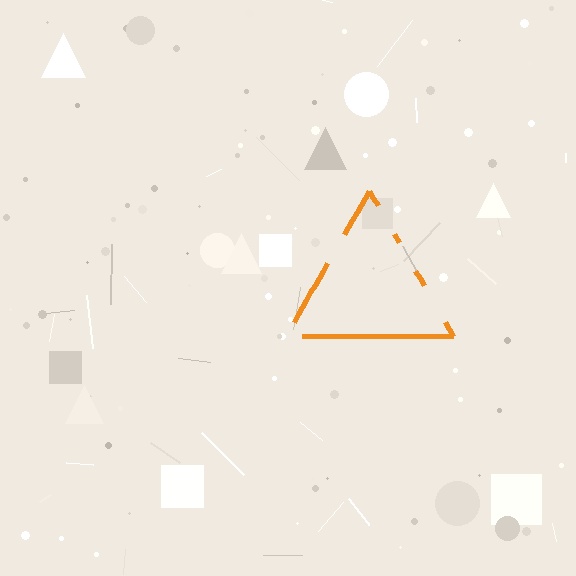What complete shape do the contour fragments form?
The contour fragments form a triangle.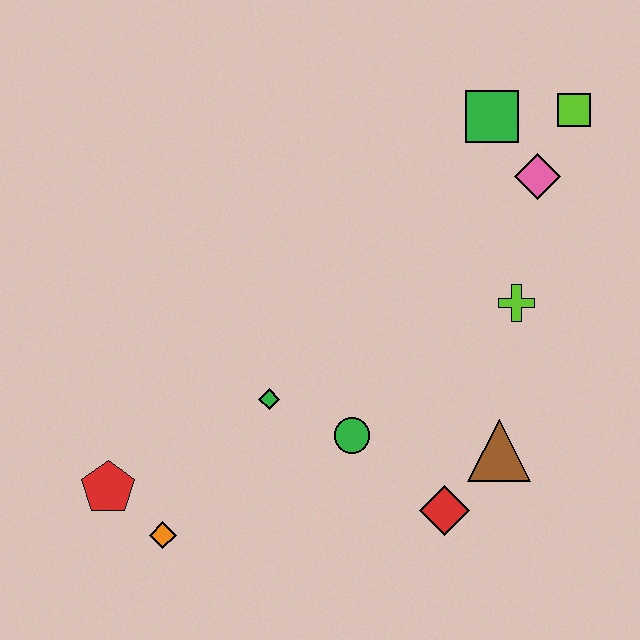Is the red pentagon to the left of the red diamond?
Yes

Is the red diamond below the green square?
Yes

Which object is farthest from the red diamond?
The lime square is farthest from the red diamond.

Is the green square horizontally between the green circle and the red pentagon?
No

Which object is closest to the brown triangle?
The red diamond is closest to the brown triangle.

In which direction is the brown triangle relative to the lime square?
The brown triangle is below the lime square.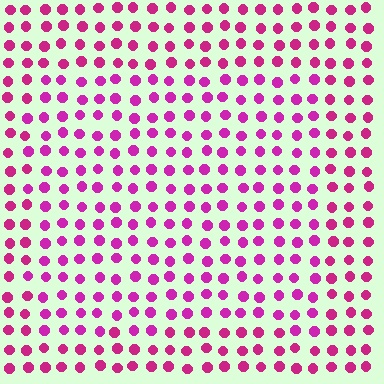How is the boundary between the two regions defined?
The boundary is defined purely by a slight shift in hue (about 15 degrees). Spacing, size, and orientation are identical on both sides.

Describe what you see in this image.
The image is filled with small magenta elements in a uniform arrangement. A rectangle-shaped region is visible where the elements are tinted to a slightly different hue, forming a subtle color boundary.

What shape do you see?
I see a rectangle.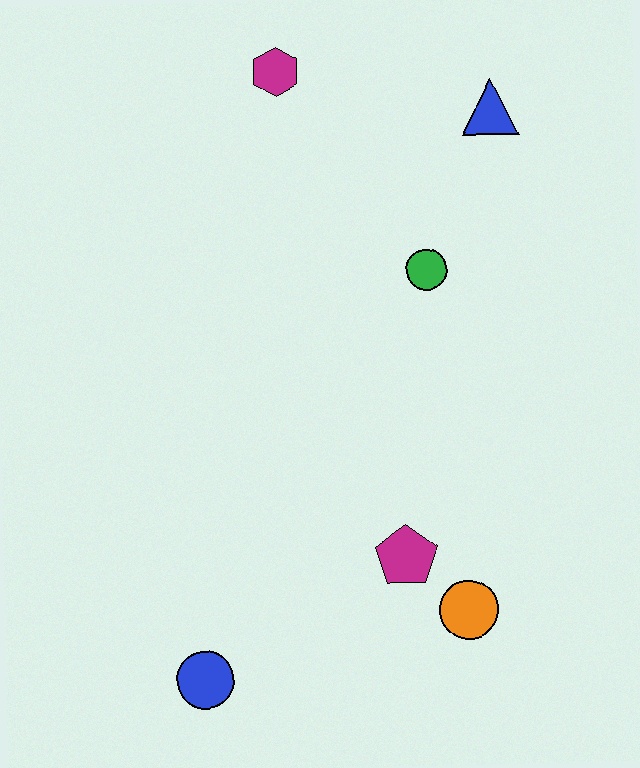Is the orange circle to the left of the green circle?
No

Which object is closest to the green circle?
The blue triangle is closest to the green circle.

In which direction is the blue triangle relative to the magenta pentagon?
The blue triangle is above the magenta pentagon.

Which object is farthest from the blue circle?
The blue triangle is farthest from the blue circle.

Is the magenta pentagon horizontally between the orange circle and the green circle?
No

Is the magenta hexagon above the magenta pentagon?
Yes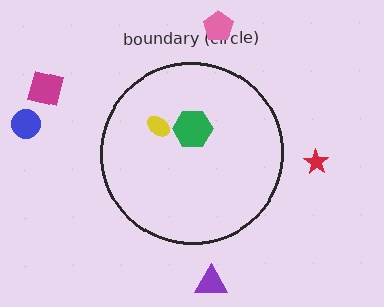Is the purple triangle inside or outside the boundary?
Outside.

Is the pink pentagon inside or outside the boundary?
Outside.